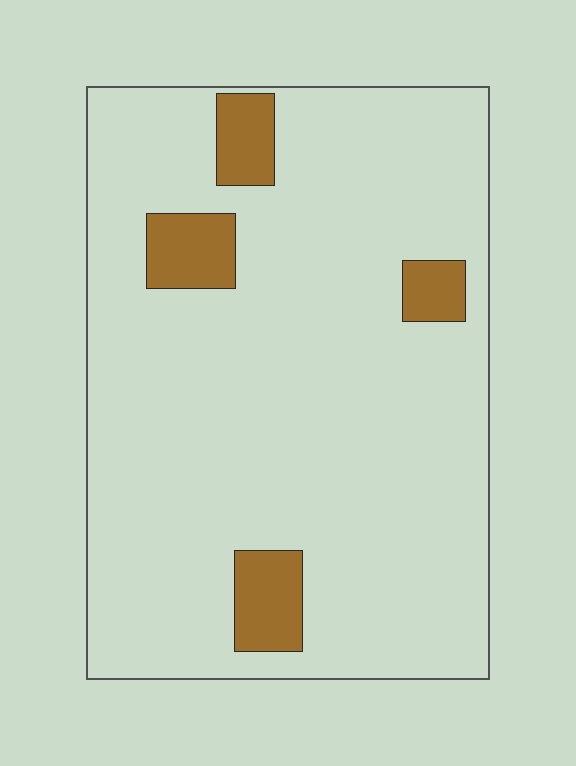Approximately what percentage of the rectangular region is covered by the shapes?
Approximately 10%.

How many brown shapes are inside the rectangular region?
4.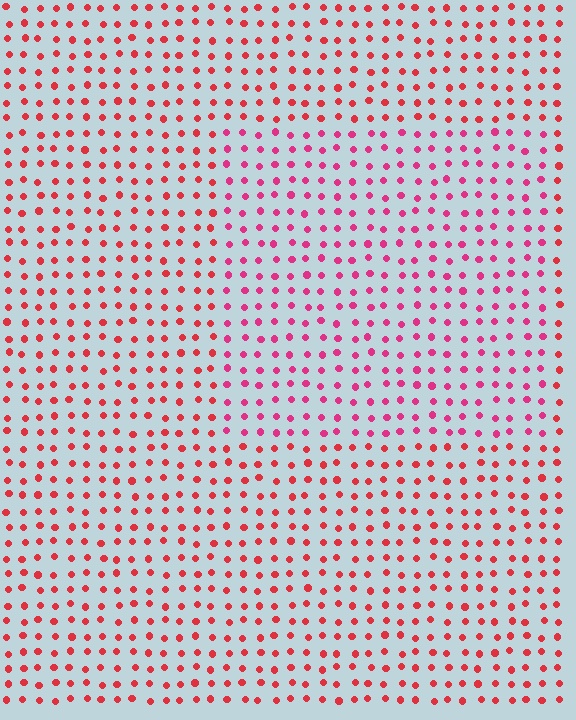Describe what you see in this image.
The image is filled with small red elements in a uniform arrangement. A rectangle-shaped region is visible where the elements are tinted to a slightly different hue, forming a subtle color boundary.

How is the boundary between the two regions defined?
The boundary is defined purely by a slight shift in hue (about 25 degrees). Spacing, size, and orientation are identical on both sides.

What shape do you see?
I see a rectangle.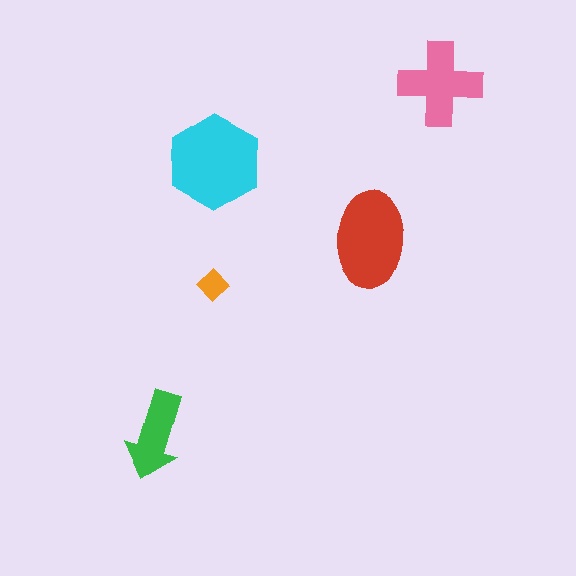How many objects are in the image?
There are 5 objects in the image.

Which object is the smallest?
The orange diamond.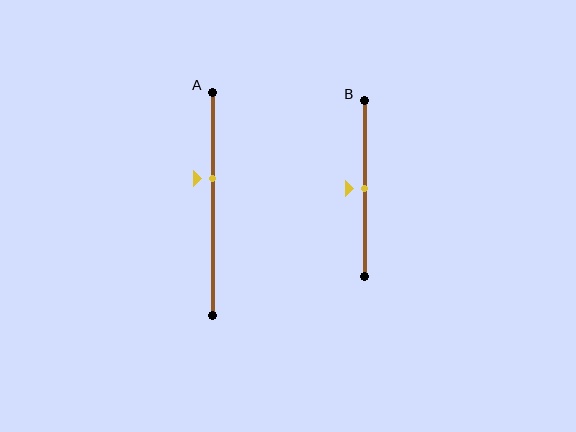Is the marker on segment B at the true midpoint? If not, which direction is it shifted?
Yes, the marker on segment B is at the true midpoint.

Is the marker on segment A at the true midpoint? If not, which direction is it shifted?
No, the marker on segment A is shifted upward by about 12% of the segment length.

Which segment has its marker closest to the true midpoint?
Segment B has its marker closest to the true midpoint.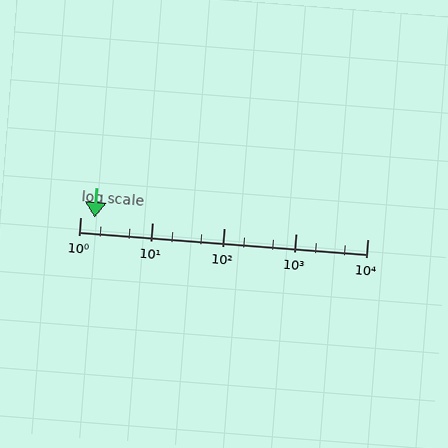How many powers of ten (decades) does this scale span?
The scale spans 4 decades, from 1 to 10000.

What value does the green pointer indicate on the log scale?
The pointer indicates approximately 1.6.